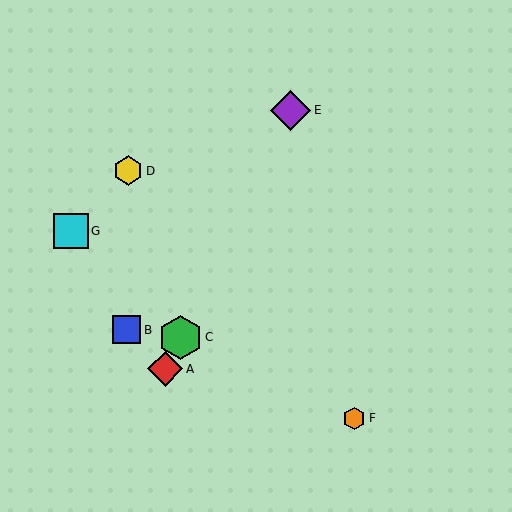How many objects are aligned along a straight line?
3 objects (A, C, E) are aligned along a straight line.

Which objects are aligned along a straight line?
Objects A, C, E are aligned along a straight line.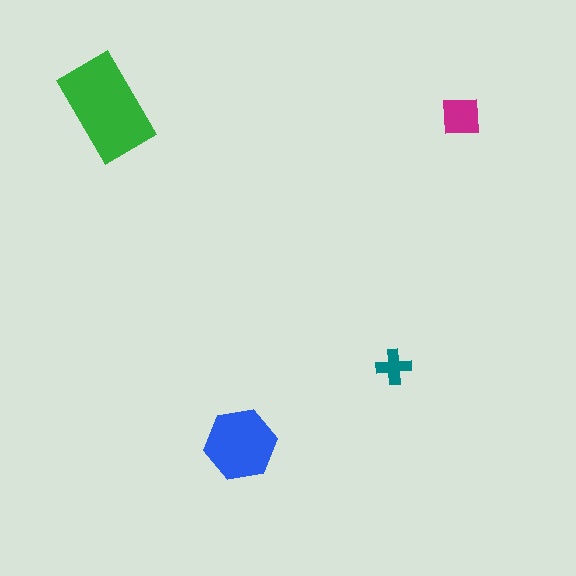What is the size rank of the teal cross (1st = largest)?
4th.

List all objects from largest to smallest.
The green rectangle, the blue hexagon, the magenta square, the teal cross.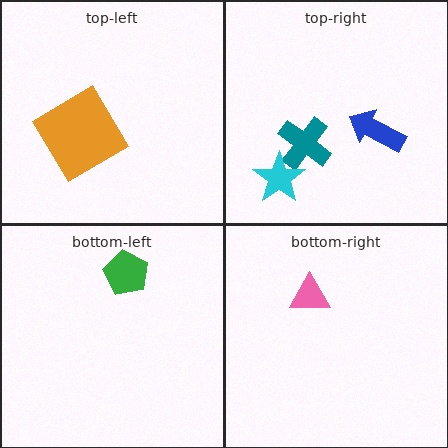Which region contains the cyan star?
The top-right region.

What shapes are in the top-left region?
The orange diamond.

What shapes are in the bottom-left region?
The green pentagon.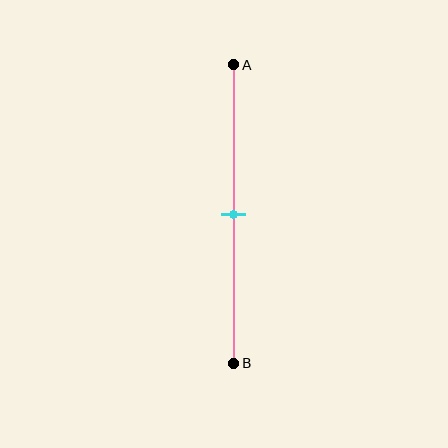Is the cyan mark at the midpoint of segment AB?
Yes, the mark is approximately at the midpoint.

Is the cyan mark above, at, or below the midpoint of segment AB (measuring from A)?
The cyan mark is approximately at the midpoint of segment AB.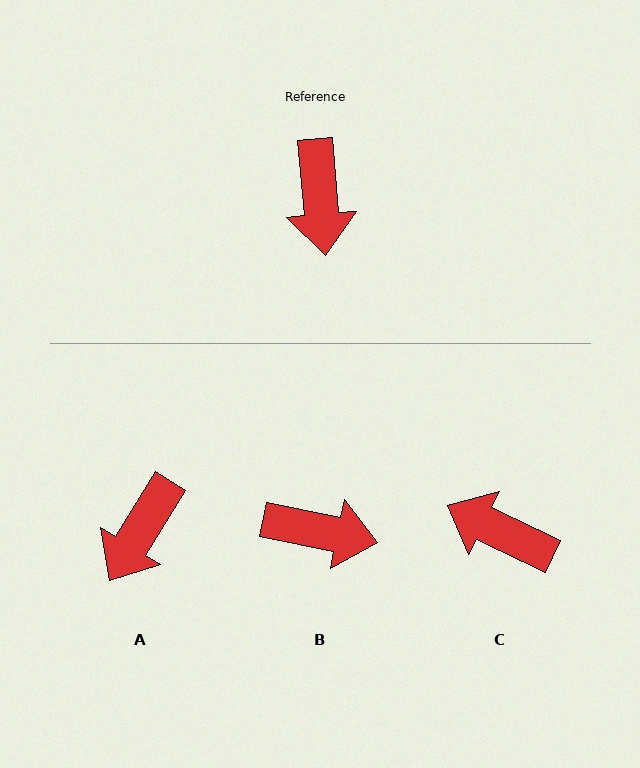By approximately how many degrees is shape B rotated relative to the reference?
Approximately 74 degrees counter-clockwise.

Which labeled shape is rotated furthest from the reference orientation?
C, about 121 degrees away.